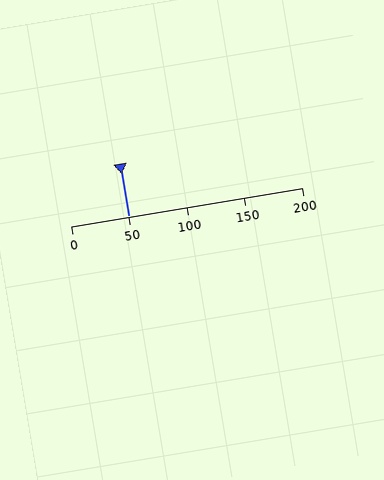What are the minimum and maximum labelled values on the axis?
The axis runs from 0 to 200.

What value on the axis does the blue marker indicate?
The marker indicates approximately 50.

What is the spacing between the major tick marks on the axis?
The major ticks are spaced 50 apart.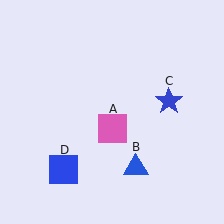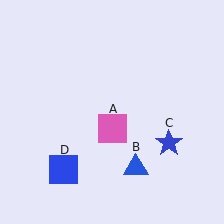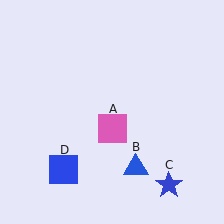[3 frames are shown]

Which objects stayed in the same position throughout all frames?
Pink square (object A) and blue triangle (object B) and blue square (object D) remained stationary.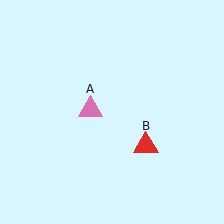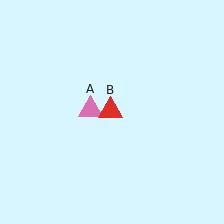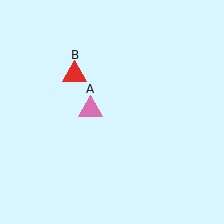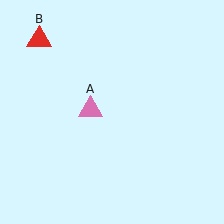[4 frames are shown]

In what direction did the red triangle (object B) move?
The red triangle (object B) moved up and to the left.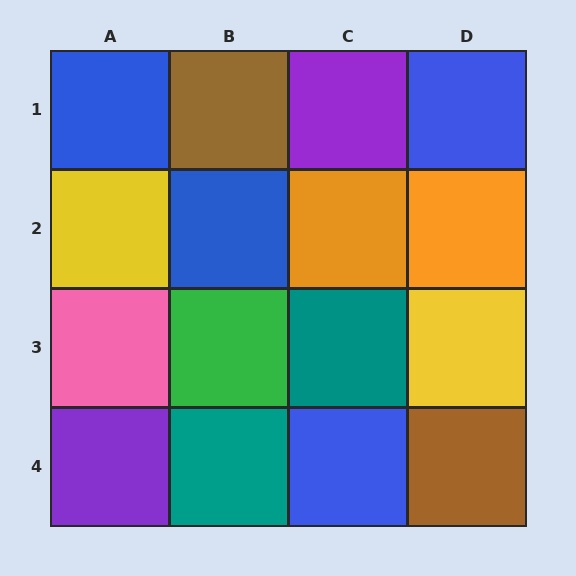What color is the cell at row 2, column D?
Orange.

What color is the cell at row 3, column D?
Yellow.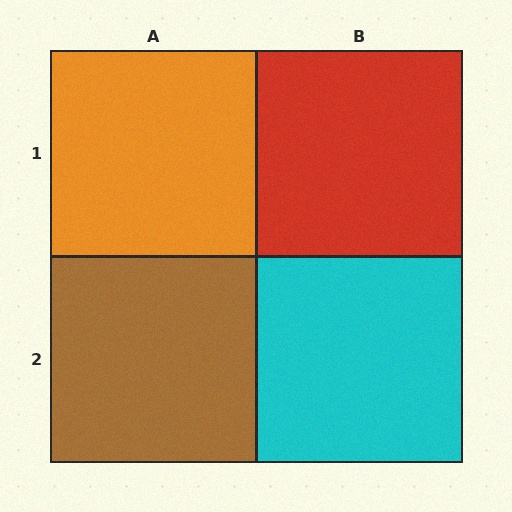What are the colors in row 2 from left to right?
Brown, cyan.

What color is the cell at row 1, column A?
Orange.